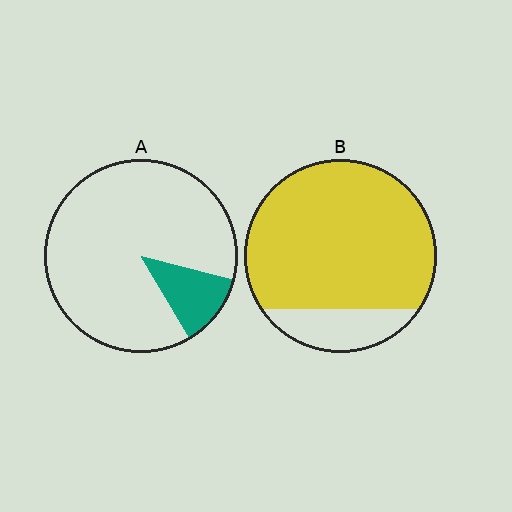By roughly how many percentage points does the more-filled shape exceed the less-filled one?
By roughly 70 percentage points (B over A).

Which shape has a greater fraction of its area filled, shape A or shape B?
Shape B.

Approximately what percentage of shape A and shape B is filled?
A is approximately 15% and B is approximately 85%.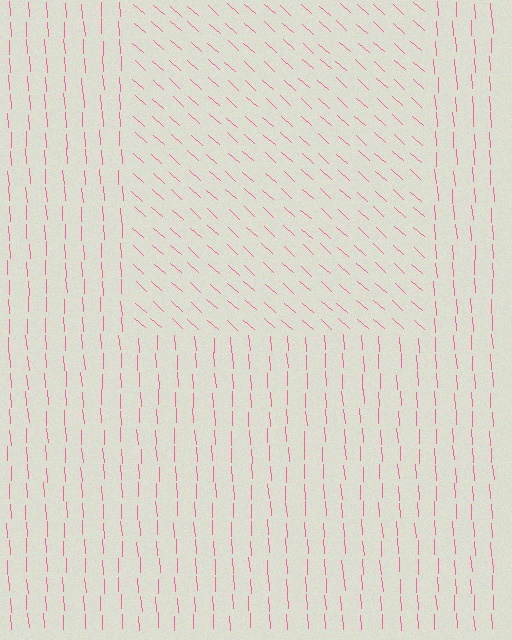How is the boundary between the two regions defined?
The boundary is defined purely by a change in line orientation (approximately 45 degrees difference). All lines are the same color and thickness.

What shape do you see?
I see a rectangle.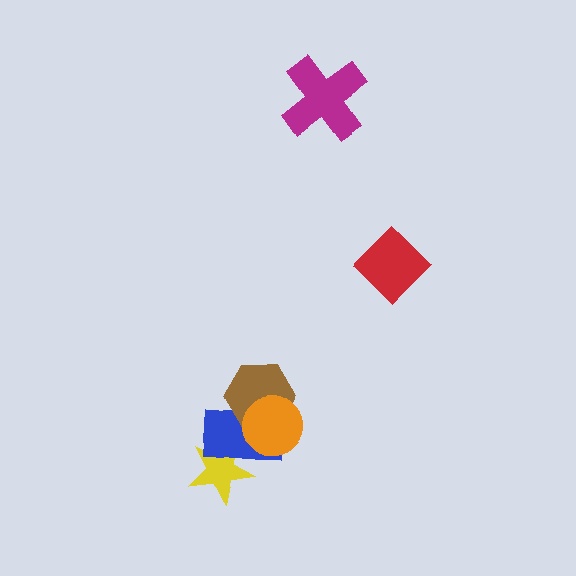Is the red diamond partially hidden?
No, no other shape covers it.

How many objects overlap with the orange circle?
2 objects overlap with the orange circle.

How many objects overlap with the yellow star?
1 object overlaps with the yellow star.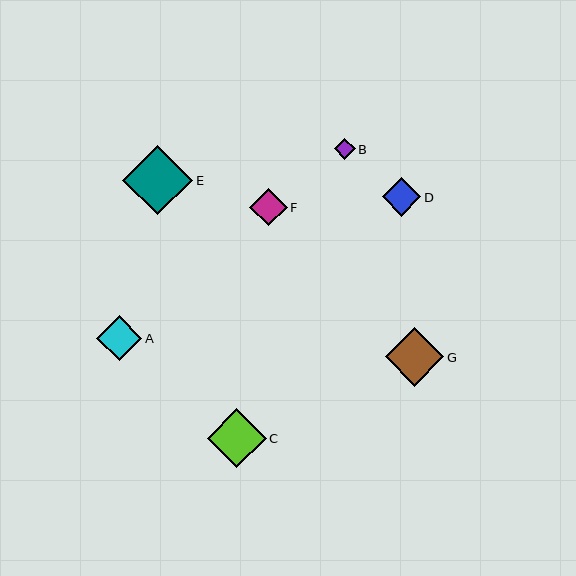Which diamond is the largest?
Diamond E is the largest with a size of approximately 70 pixels.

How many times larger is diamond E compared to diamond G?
Diamond E is approximately 1.2 times the size of diamond G.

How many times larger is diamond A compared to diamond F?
Diamond A is approximately 1.2 times the size of diamond F.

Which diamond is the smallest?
Diamond B is the smallest with a size of approximately 21 pixels.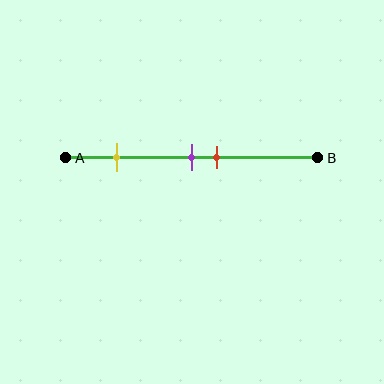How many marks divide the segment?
There are 3 marks dividing the segment.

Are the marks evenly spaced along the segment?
No, the marks are not evenly spaced.